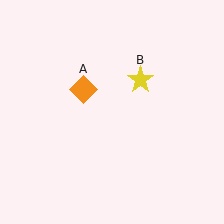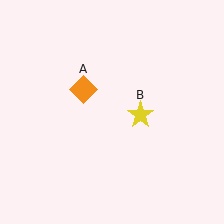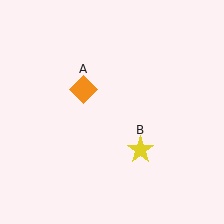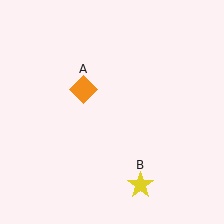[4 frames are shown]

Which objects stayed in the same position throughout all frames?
Orange diamond (object A) remained stationary.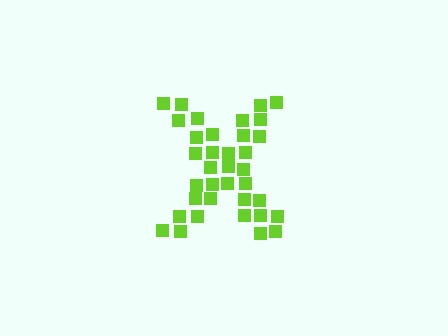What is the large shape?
The large shape is the letter X.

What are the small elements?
The small elements are squares.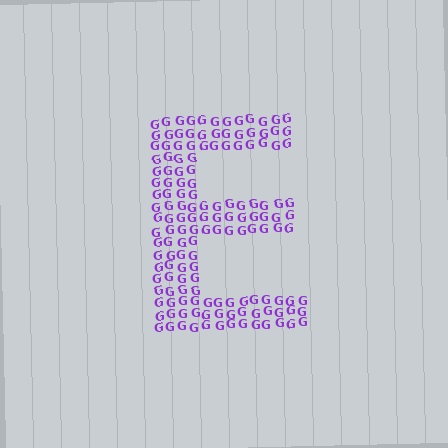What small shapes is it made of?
It is made of small letter G's.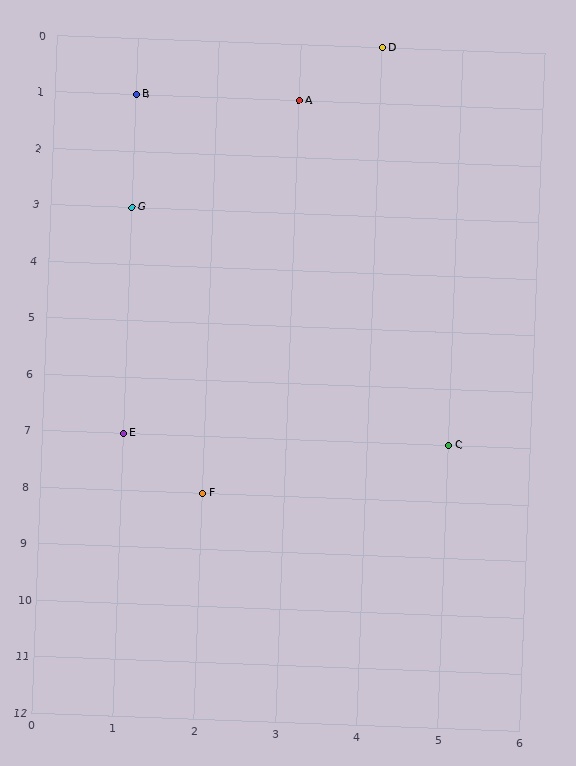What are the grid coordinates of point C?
Point C is at grid coordinates (5, 7).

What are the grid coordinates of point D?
Point D is at grid coordinates (4, 0).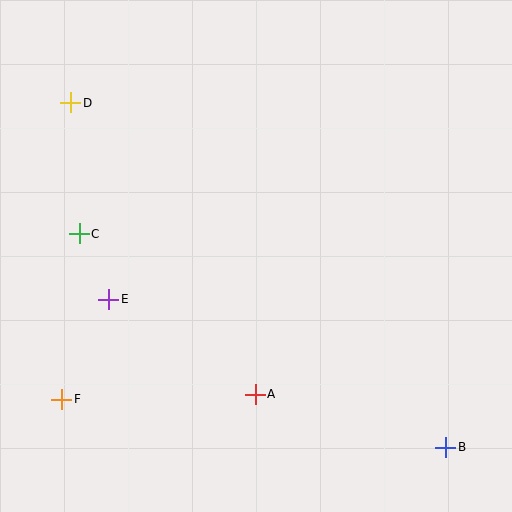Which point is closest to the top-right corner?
Point B is closest to the top-right corner.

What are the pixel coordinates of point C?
Point C is at (79, 234).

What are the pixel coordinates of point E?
Point E is at (109, 299).